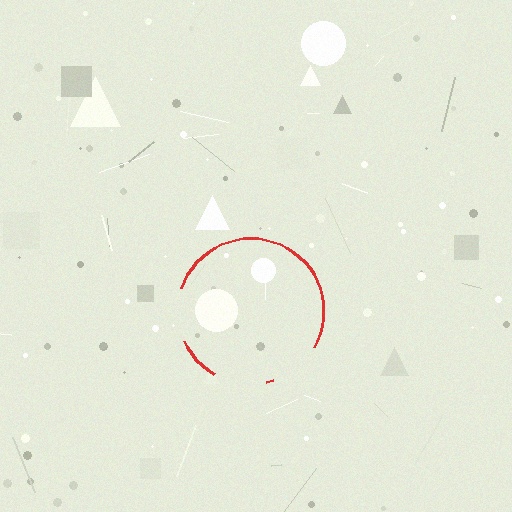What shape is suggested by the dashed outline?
The dashed outline suggests a circle.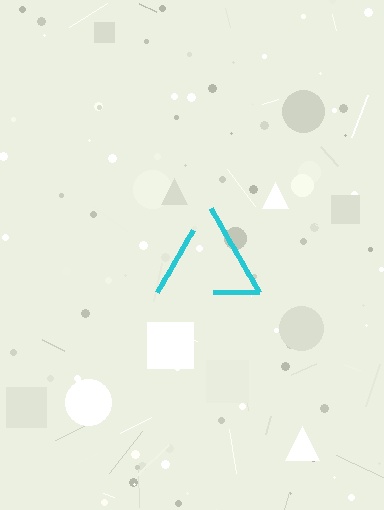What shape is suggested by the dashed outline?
The dashed outline suggests a triangle.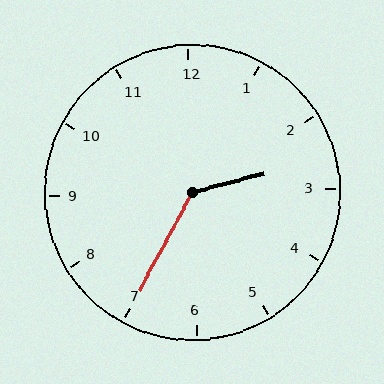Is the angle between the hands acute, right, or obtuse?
It is obtuse.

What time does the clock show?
2:35.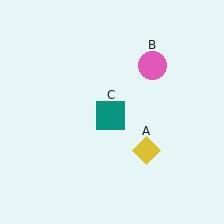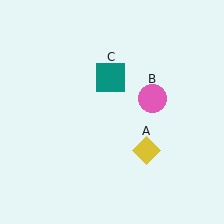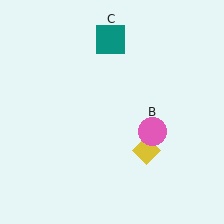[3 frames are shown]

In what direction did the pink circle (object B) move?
The pink circle (object B) moved down.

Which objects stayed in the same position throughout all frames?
Yellow diamond (object A) remained stationary.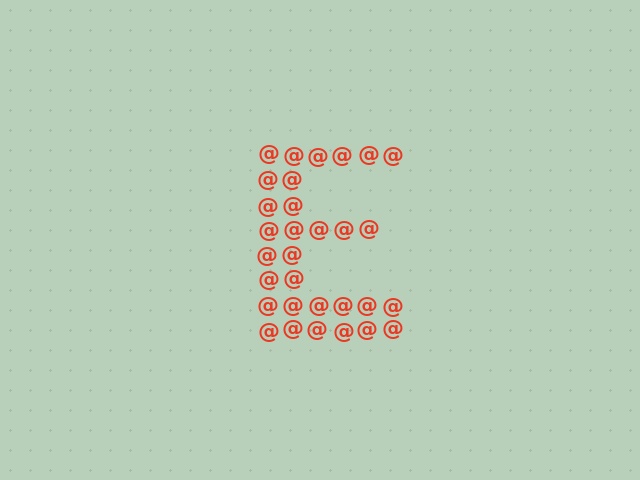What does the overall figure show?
The overall figure shows the letter E.